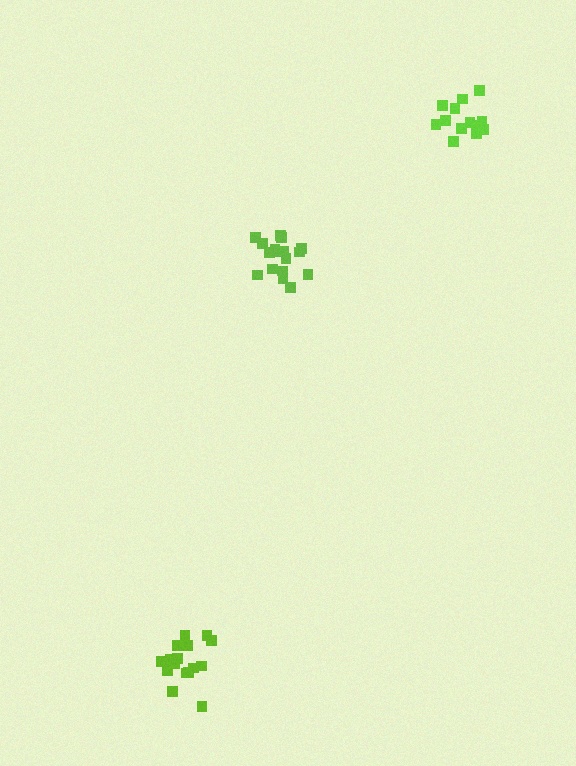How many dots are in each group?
Group 1: 17 dots, Group 2: 13 dots, Group 3: 16 dots (46 total).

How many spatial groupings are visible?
There are 3 spatial groupings.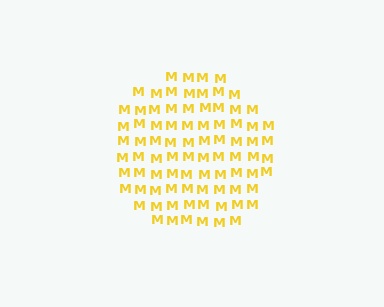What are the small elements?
The small elements are letter M's.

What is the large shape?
The large shape is a circle.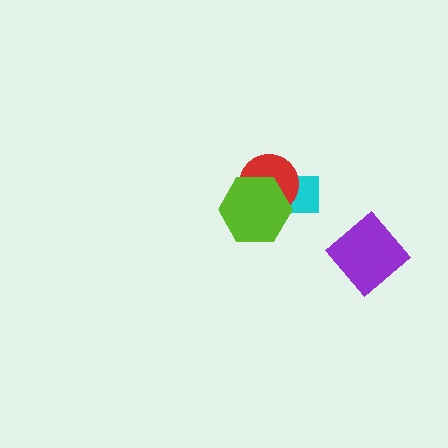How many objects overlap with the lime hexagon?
2 objects overlap with the lime hexagon.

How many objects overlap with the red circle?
2 objects overlap with the red circle.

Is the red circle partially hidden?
Yes, it is partially covered by another shape.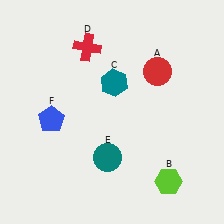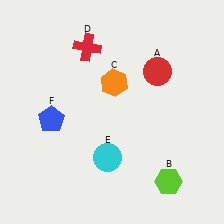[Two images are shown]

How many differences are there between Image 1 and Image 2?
There are 2 differences between the two images.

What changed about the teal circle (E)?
In Image 1, E is teal. In Image 2, it changed to cyan.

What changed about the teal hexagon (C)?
In Image 1, C is teal. In Image 2, it changed to orange.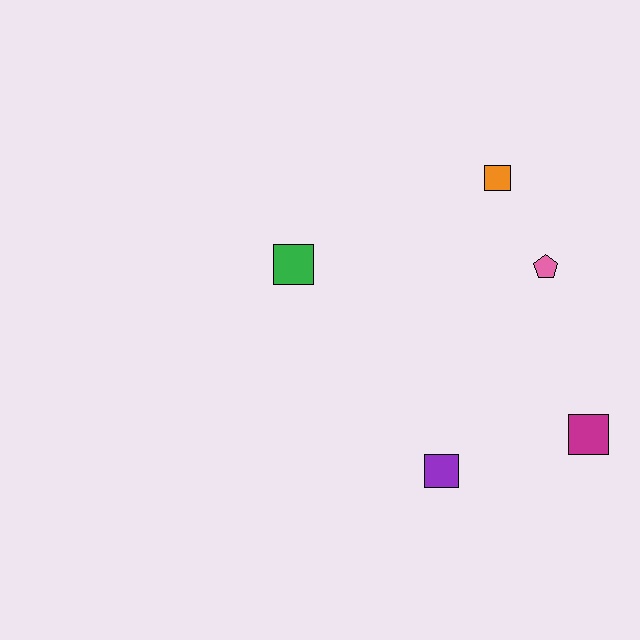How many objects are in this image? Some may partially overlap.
There are 5 objects.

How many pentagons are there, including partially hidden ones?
There is 1 pentagon.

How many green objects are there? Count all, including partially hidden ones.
There is 1 green object.